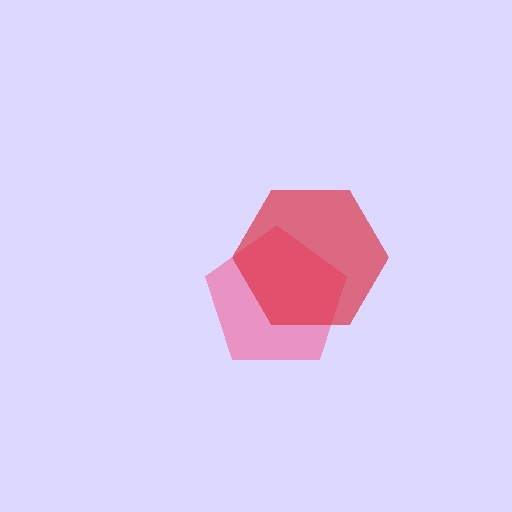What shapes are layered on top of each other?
The layered shapes are: a pink pentagon, a red hexagon.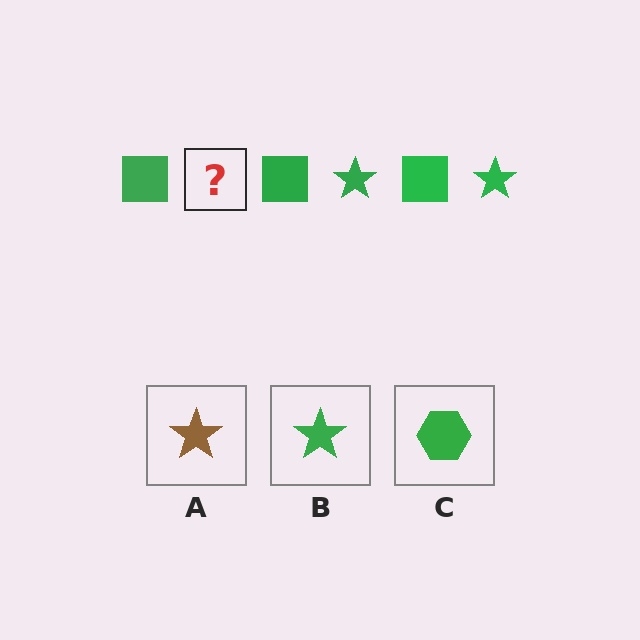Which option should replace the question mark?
Option B.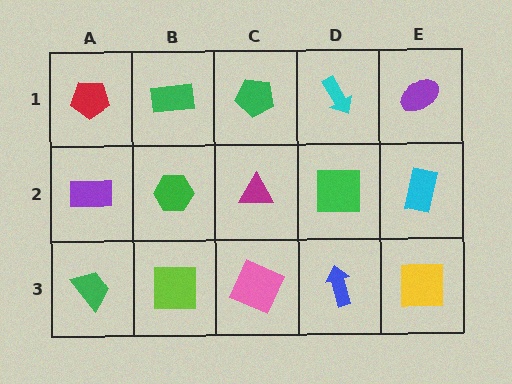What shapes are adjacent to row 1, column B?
A green hexagon (row 2, column B), a red pentagon (row 1, column A), a green pentagon (row 1, column C).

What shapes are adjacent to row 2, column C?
A green pentagon (row 1, column C), a pink square (row 3, column C), a green hexagon (row 2, column B), a green square (row 2, column D).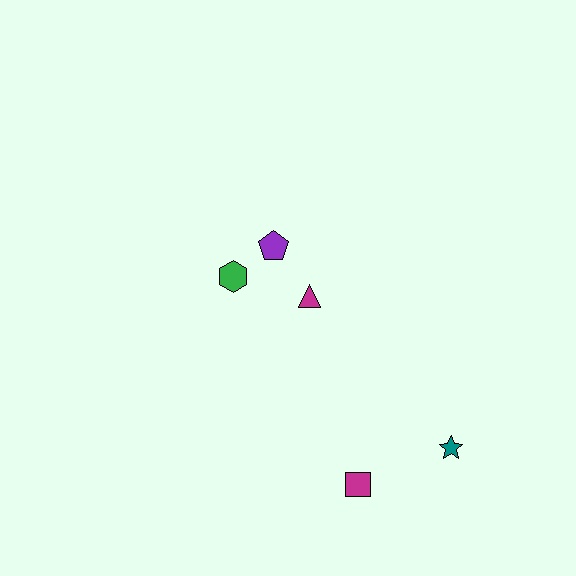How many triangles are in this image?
There is 1 triangle.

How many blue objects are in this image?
There are no blue objects.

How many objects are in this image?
There are 5 objects.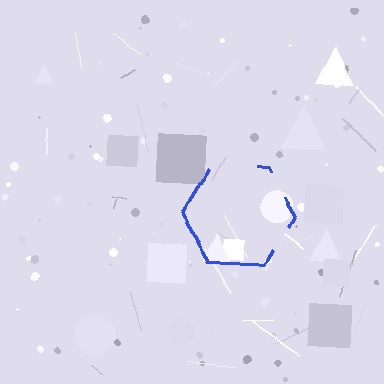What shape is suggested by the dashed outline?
The dashed outline suggests a hexagon.